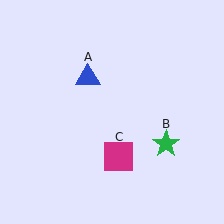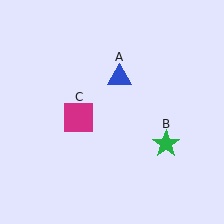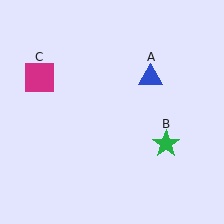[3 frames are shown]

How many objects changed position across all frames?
2 objects changed position: blue triangle (object A), magenta square (object C).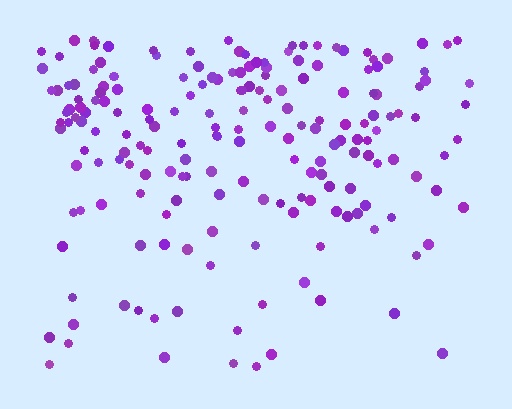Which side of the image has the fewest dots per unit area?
The bottom.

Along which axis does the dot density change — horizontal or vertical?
Vertical.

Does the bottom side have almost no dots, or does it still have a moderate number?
Still a moderate number, just noticeably fewer than the top.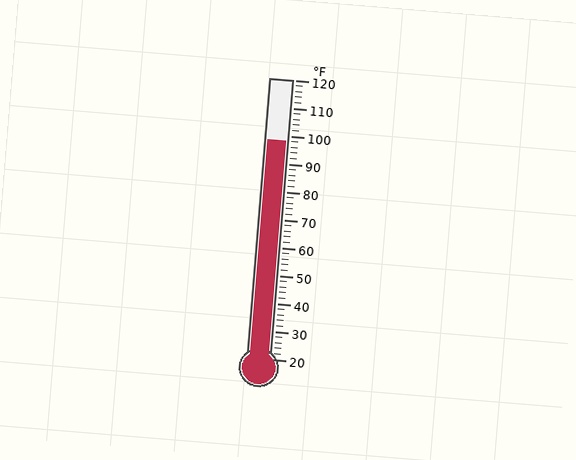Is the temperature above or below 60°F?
The temperature is above 60°F.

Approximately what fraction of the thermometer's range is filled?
The thermometer is filled to approximately 80% of its range.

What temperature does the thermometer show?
The thermometer shows approximately 98°F.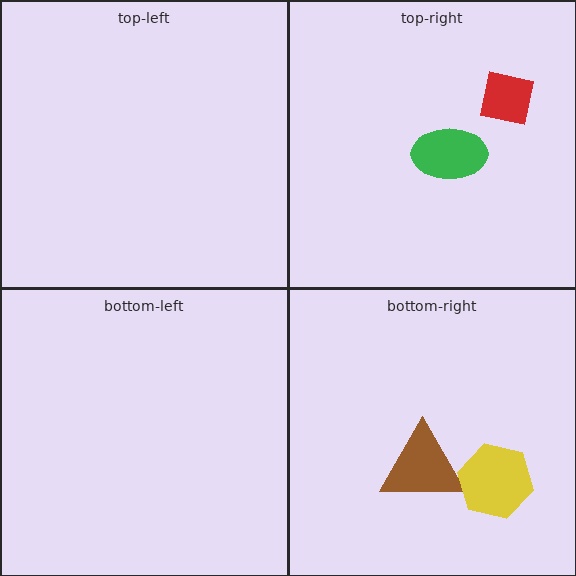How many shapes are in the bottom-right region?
2.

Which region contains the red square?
The top-right region.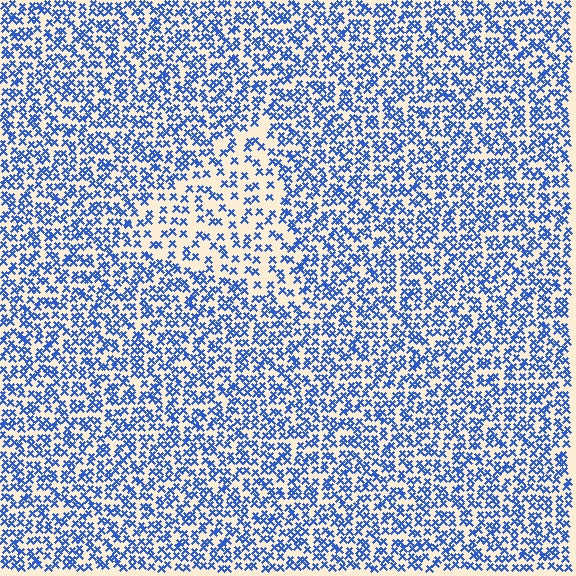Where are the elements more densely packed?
The elements are more densely packed outside the triangle boundary.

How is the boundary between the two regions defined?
The boundary is defined by a change in element density (approximately 1.9x ratio). All elements are the same color, size, and shape.